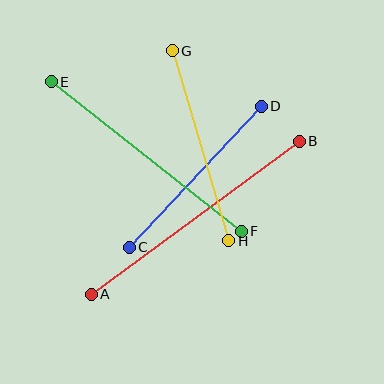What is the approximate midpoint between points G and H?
The midpoint is at approximately (200, 146) pixels.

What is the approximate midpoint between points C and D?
The midpoint is at approximately (195, 177) pixels.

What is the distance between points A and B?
The distance is approximately 258 pixels.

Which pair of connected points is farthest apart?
Points A and B are farthest apart.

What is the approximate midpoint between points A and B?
The midpoint is at approximately (195, 218) pixels.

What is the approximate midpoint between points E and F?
The midpoint is at approximately (146, 157) pixels.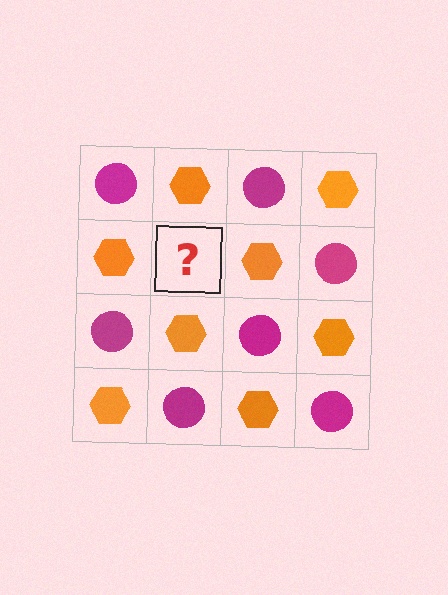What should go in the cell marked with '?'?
The missing cell should contain a magenta circle.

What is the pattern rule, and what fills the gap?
The rule is that it alternates magenta circle and orange hexagon in a checkerboard pattern. The gap should be filled with a magenta circle.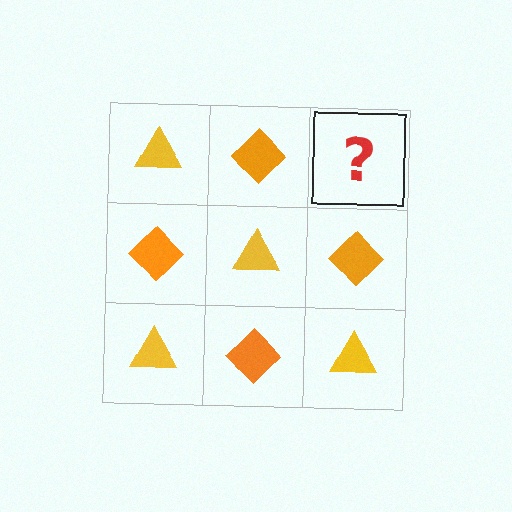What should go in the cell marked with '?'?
The missing cell should contain a yellow triangle.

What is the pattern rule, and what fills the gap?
The rule is that it alternates yellow triangle and orange diamond in a checkerboard pattern. The gap should be filled with a yellow triangle.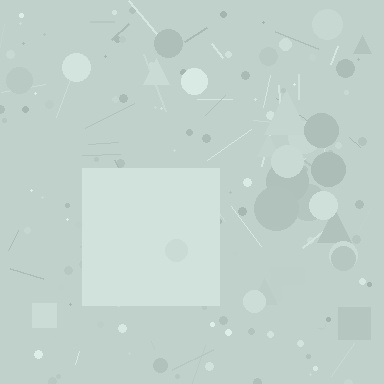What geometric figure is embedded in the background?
A square is embedded in the background.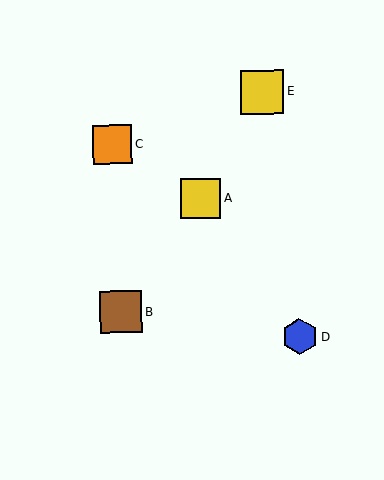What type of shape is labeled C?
Shape C is an orange square.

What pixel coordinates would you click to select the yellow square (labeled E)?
Click at (262, 92) to select the yellow square E.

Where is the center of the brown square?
The center of the brown square is at (121, 312).